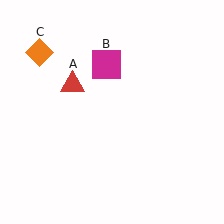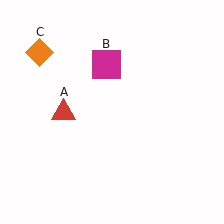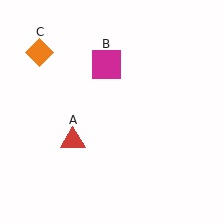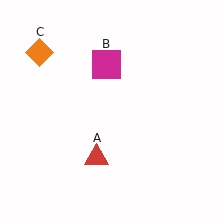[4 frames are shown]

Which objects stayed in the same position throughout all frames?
Magenta square (object B) and orange diamond (object C) remained stationary.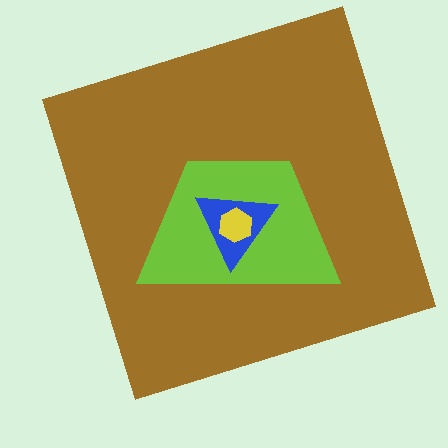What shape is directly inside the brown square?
The lime trapezoid.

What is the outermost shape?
The brown square.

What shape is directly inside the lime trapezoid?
The blue triangle.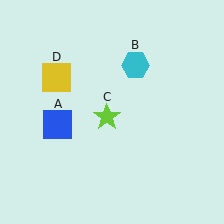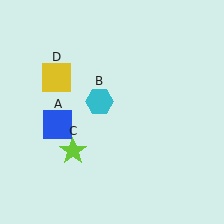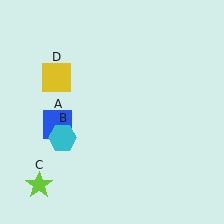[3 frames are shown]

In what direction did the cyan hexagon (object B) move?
The cyan hexagon (object B) moved down and to the left.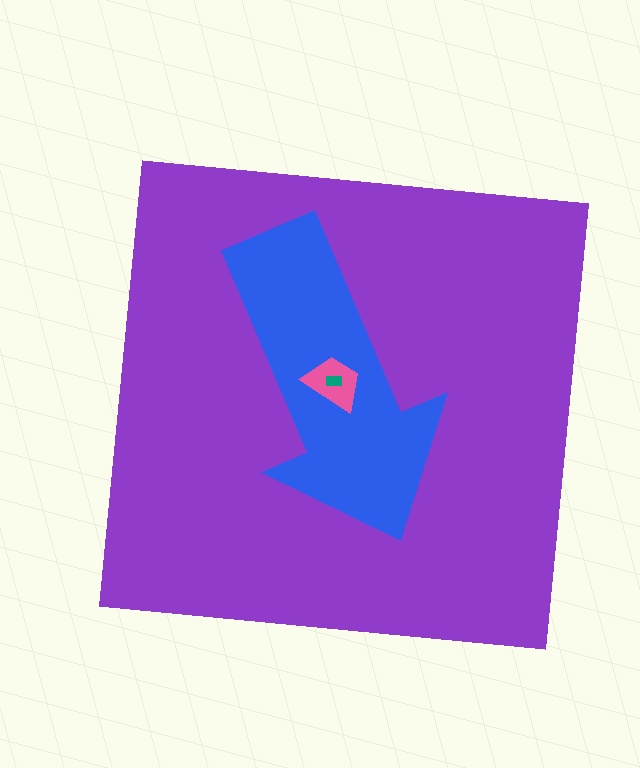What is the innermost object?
The teal rectangle.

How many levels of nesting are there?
4.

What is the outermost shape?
The purple square.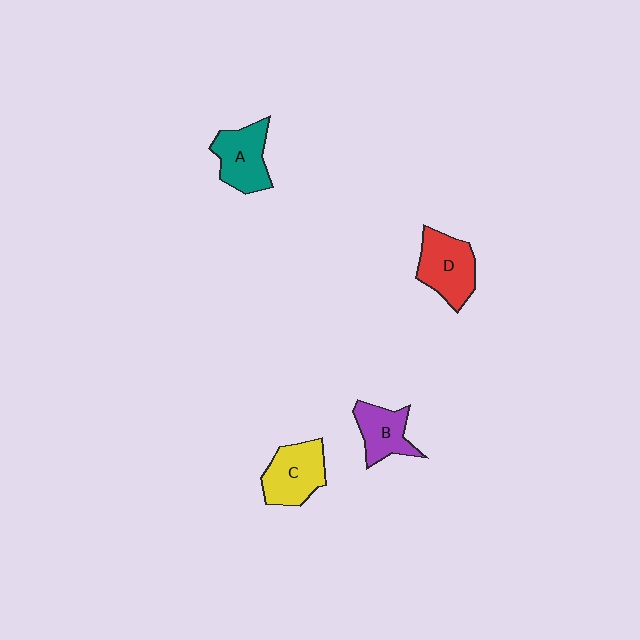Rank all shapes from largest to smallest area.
From largest to smallest: D (red), C (yellow), A (teal), B (purple).